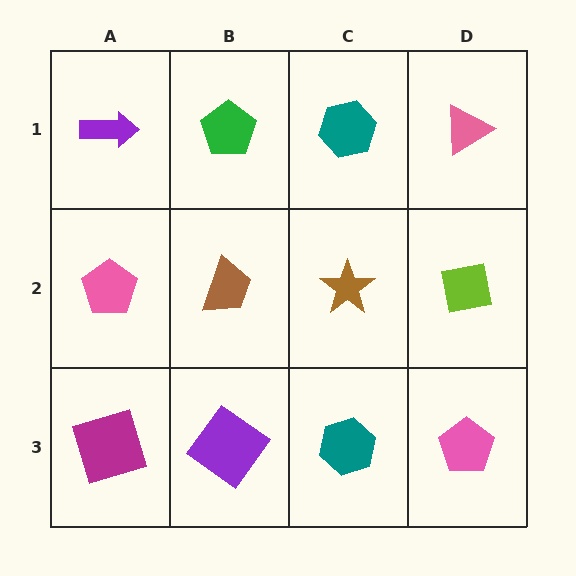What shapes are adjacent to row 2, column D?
A pink triangle (row 1, column D), a pink pentagon (row 3, column D), a brown star (row 2, column C).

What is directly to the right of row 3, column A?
A purple diamond.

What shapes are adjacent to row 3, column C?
A brown star (row 2, column C), a purple diamond (row 3, column B), a pink pentagon (row 3, column D).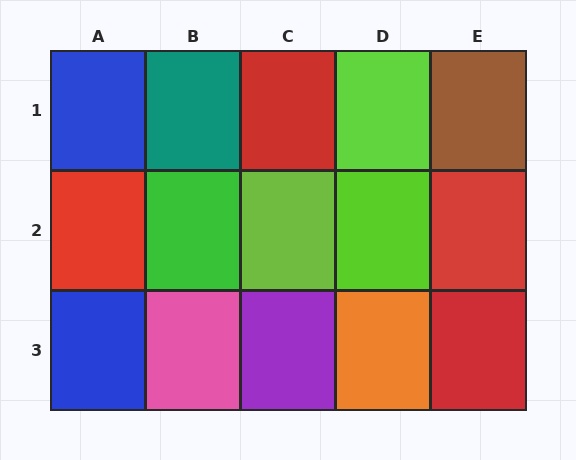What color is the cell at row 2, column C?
Lime.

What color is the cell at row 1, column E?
Brown.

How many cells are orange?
1 cell is orange.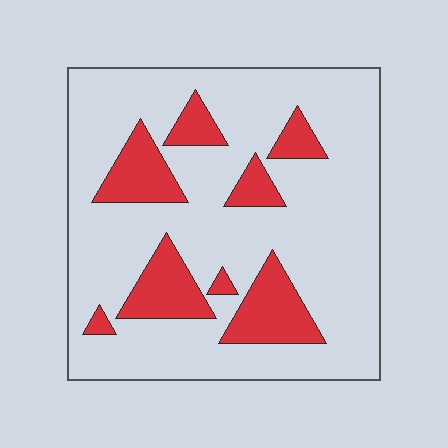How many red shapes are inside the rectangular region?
8.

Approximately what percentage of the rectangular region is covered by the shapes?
Approximately 20%.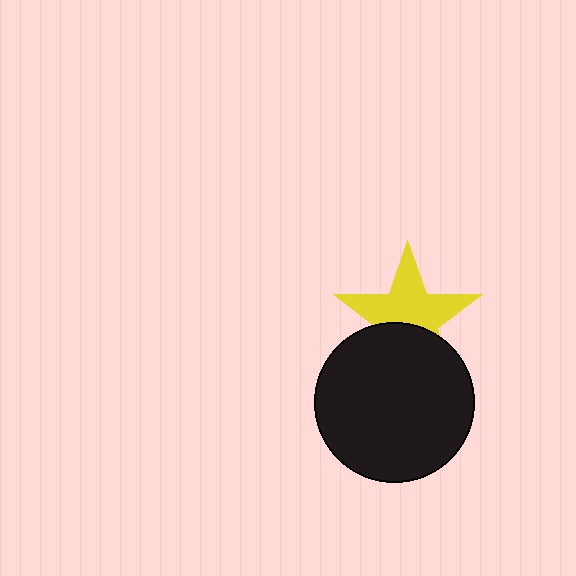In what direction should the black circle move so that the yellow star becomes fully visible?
The black circle should move down. That is the shortest direction to clear the overlap and leave the yellow star fully visible.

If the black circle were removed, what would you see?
You would see the complete yellow star.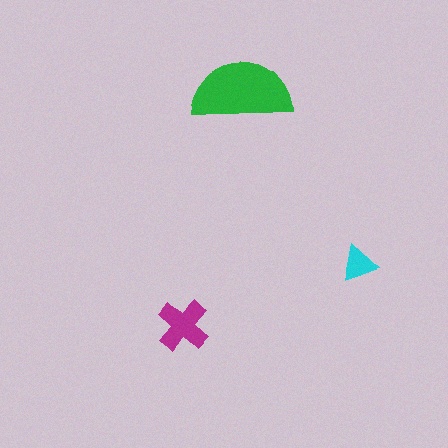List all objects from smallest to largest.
The cyan triangle, the magenta cross, the green semicircle.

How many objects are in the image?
There are 3 objects in the image.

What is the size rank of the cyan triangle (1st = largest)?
3rd.